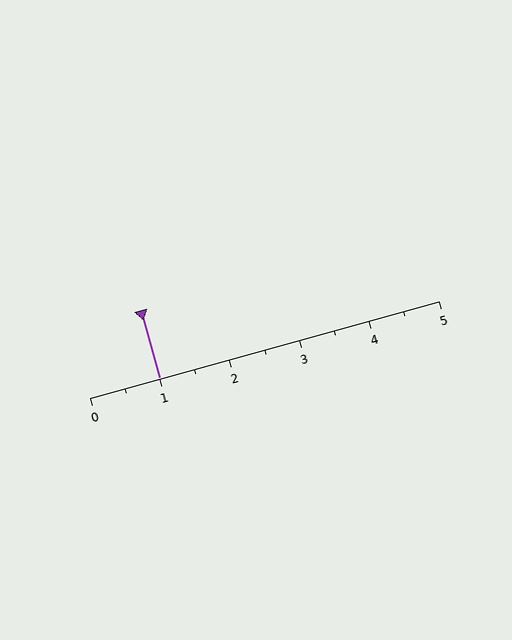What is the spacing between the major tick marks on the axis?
The major ticks are spaced 1 apart.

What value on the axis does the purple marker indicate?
The marker indicates approximately 1.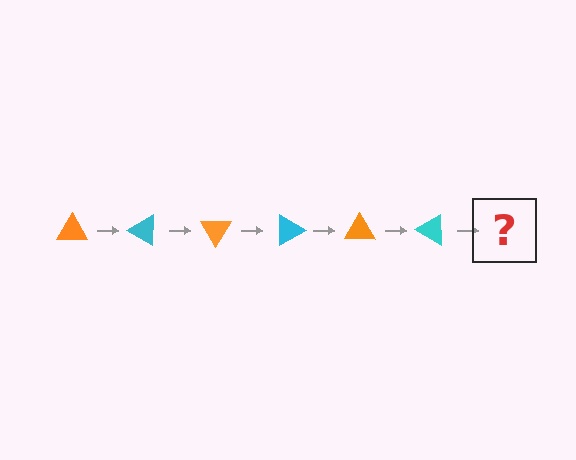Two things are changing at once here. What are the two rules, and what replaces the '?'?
The two rules are that it rotates 30 degrees each step and the color cycles through orange and cyan. The '?' should be an orange triangle, rotated 180 degrees from the start.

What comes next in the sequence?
The next element should be an orange triangle, rotated 180 degrees from the start.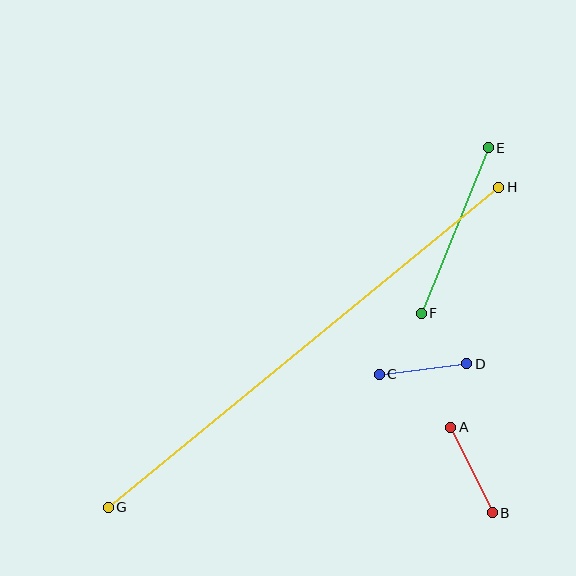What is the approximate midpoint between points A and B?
The midpoint is at approximately (471, 470) pixels.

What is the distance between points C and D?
The distance is approximately 88 pixels.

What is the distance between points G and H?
The distance is approximately 505 pixels.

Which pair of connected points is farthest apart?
Points G and H are farthest apart.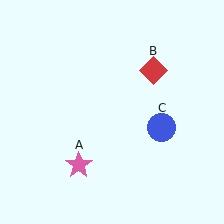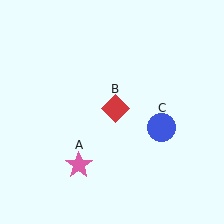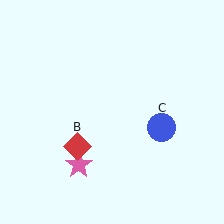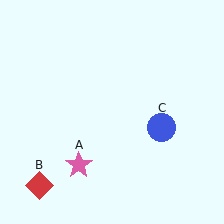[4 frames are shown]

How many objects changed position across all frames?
1 object changed position: red diamond (object B).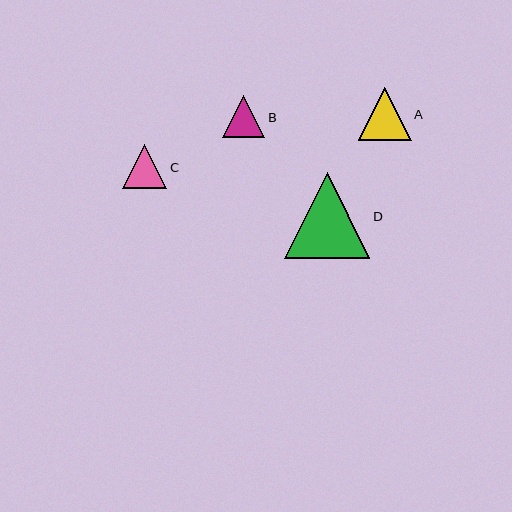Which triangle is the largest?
Triangle D is the largest with a size of approximately 85 pixels.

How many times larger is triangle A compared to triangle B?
Triangle A is approximately 1.3 times the size of triangle B.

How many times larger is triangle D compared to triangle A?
Triangle D is approximately 1.6 times the size of triangle A.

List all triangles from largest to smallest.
From largest to smallest: D, A, C, B.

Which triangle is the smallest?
Triangle B is the smallest with a size of approximately 42 pixels.